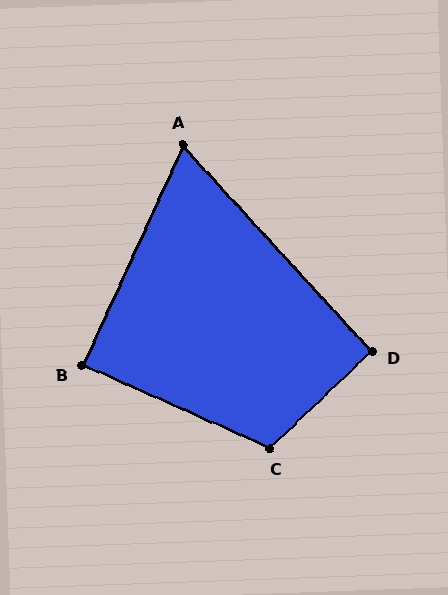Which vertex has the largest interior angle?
C, at approximately 113 degrees.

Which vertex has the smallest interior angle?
A, at approximately 67 degrees.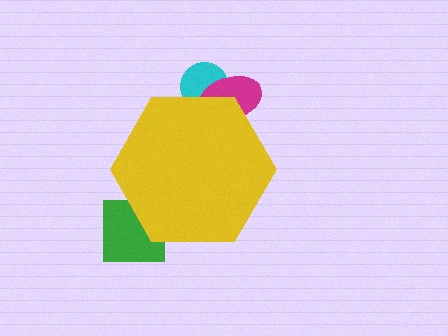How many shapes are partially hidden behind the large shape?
3 shapes are partially hidden.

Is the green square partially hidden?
Yes, the green square is partially hidden behind the yellow hexagon.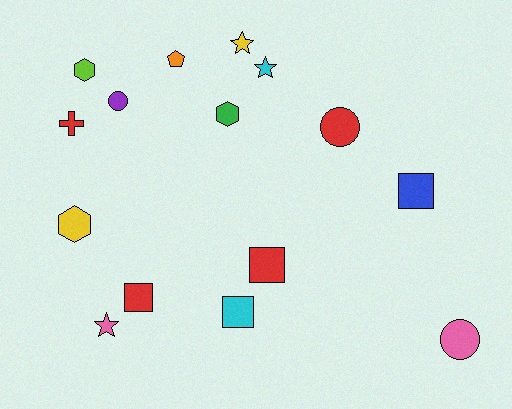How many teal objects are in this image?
There are no teal objects.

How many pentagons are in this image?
There is 1 pentagon.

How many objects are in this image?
There are 15 objects.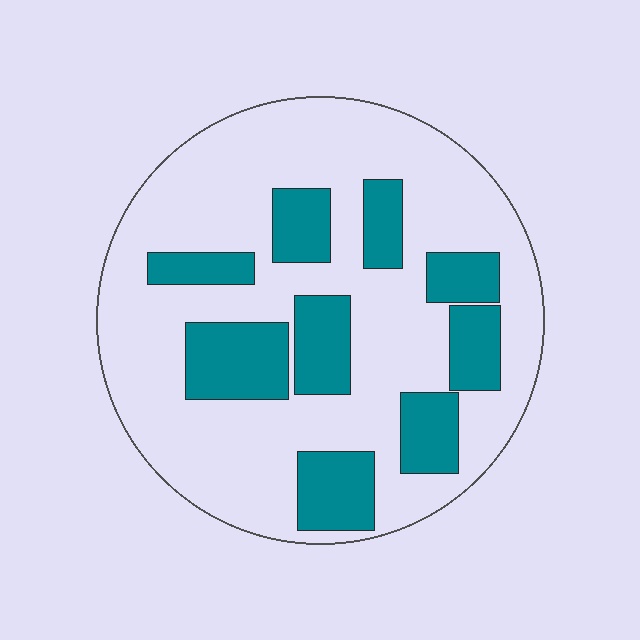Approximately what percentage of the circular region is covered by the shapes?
Approximately 30%.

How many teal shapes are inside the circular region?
9.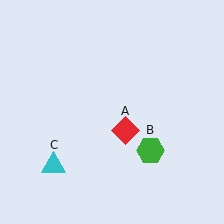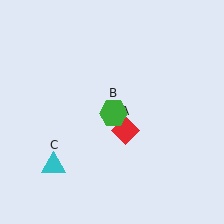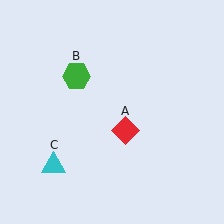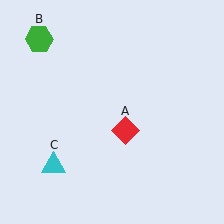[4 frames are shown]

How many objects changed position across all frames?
1 object changed position: green hexagon (object B).